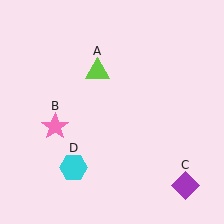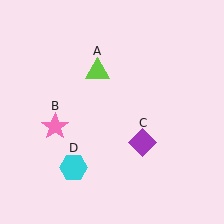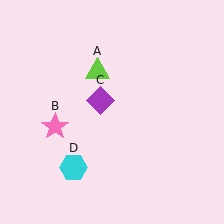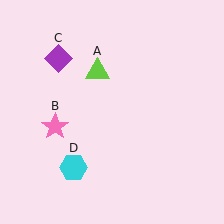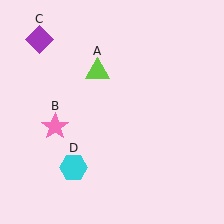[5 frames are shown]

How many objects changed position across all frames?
1 object changed position: purple diamond (object C).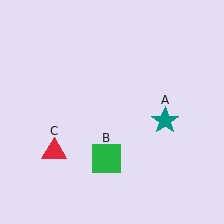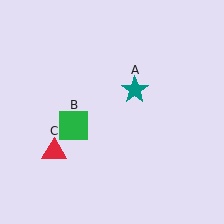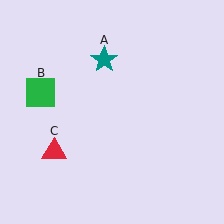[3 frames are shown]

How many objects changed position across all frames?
2 objects changed position: teal star (object A), green square (object B).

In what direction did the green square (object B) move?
The green square (object B) moved up and to the left.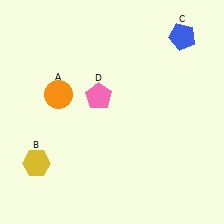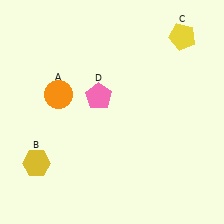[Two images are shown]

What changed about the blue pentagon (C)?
In Image 1, C is blue. In Image 2, it changed to yellow.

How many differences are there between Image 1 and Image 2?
There is 1 difference between the two images.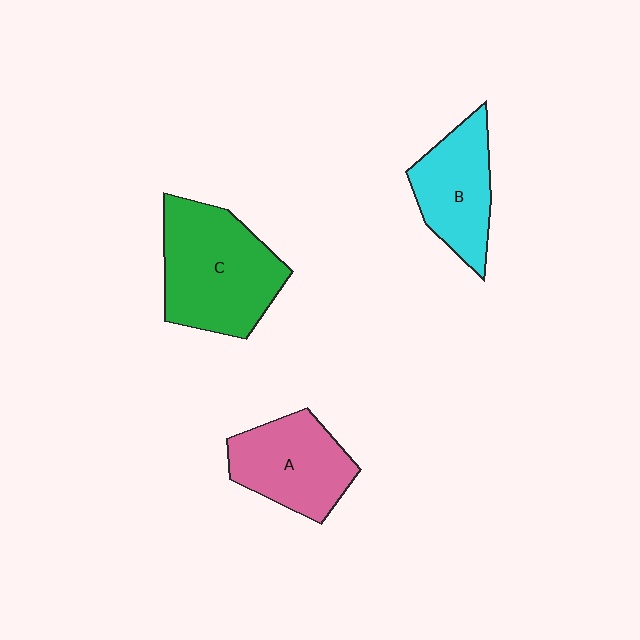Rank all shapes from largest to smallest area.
From largest to smallest: C (green), A (pink), B (cyan).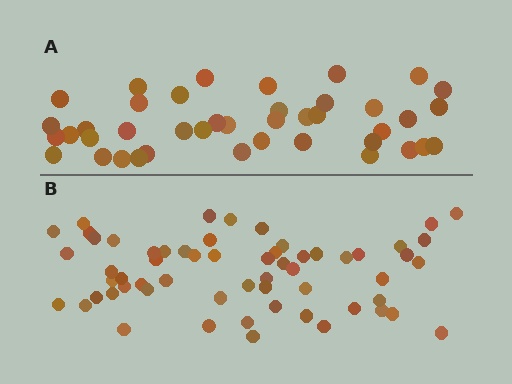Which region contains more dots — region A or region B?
Region B (the bottom region) has more dots.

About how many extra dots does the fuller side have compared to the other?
Region B has approximately 20 more dots than region A.